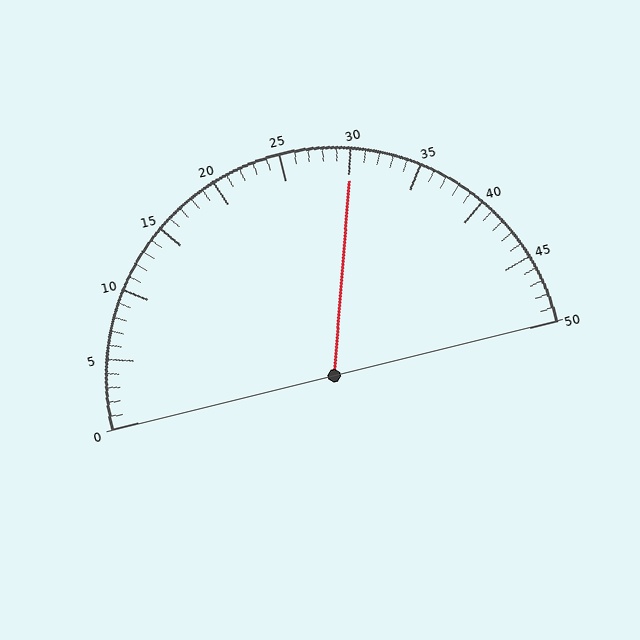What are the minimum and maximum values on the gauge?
The gauge ranges from 0 to 50.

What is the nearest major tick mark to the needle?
The nearest major tick mark is 30.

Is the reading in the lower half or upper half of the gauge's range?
The reading is in the upper half of the range (0 to 50).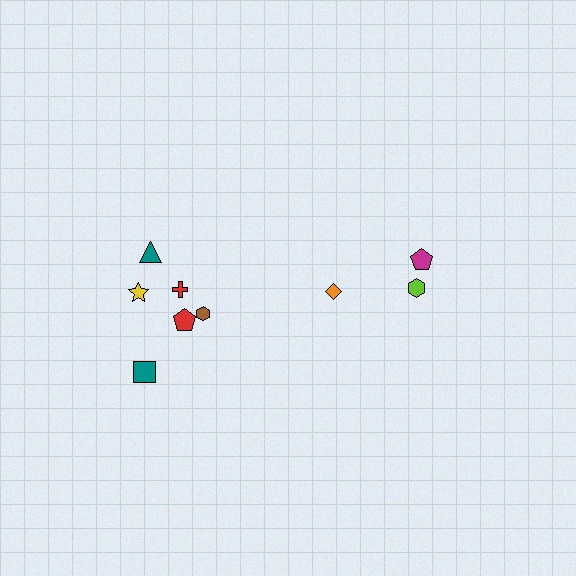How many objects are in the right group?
There are 3 objects.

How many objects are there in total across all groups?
There are 9 objects.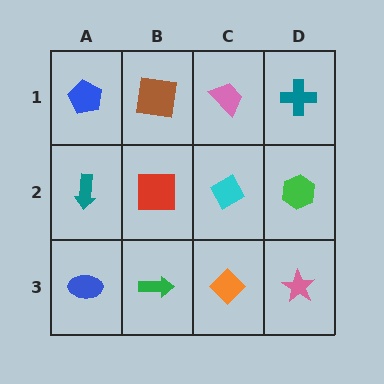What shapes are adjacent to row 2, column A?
A blue pentagon (row 1, column A), a blue ellipse (row 3, column A), a red square (row 2, column B).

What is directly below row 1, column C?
A cyan diamond.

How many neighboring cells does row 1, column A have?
2.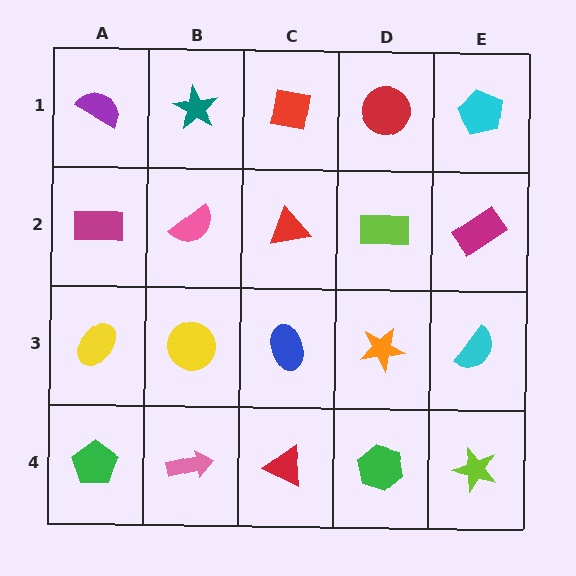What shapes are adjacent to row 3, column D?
A lime rectangle (row 2, column D), a green hexagon (row 4, column D), a blue ellipse (row 3, column C), a cyan semicircle (row 3, column E).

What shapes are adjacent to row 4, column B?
A yellow circle (row 3, column B), a green pentagon (row 4, column A), a red triangle (row 4, column C).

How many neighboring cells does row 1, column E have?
2.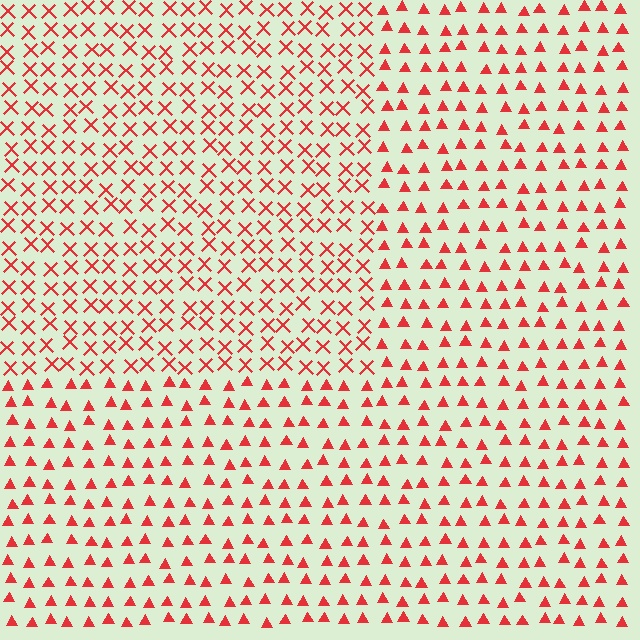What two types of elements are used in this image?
The image uses X marks inside the rectangle region and triangles outside it.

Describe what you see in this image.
The image is filled with small red elements arranged in a uniform grid. A rectangle-shaped region contains X marks, while the surrounding area contains triangles. The boundary is defined purely by the change in element shape.